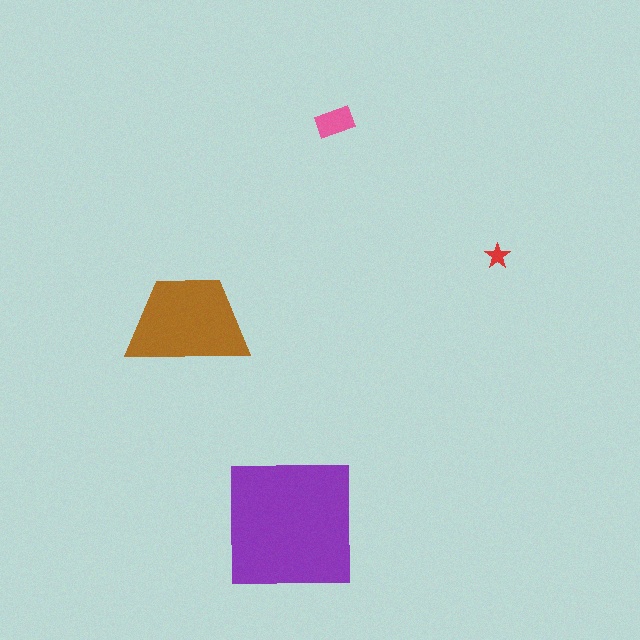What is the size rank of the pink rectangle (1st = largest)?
3rd.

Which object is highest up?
The pink rectangle is topmost.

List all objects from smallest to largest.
The red star, the pink rectangle, the brown trapezoid, the purple square.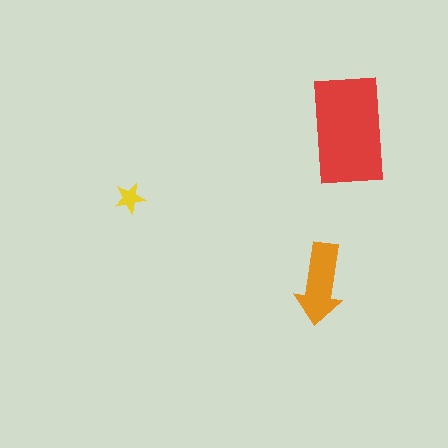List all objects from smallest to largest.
The yellow star, the orange arrow, the red rectangle.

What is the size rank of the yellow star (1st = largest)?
3rd.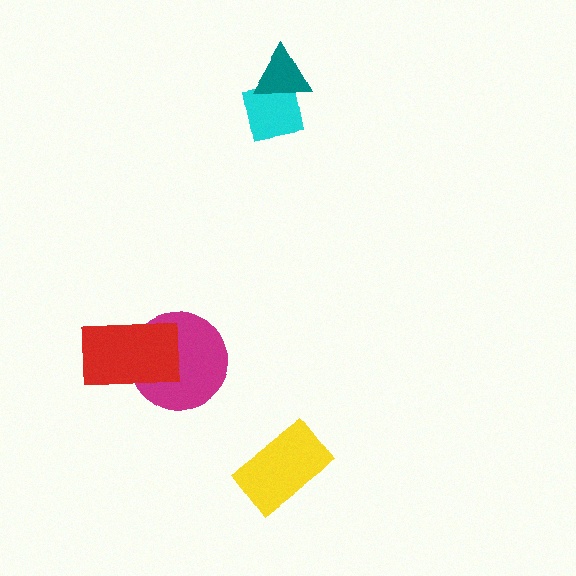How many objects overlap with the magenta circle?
1 object overlaps with the magenta circle.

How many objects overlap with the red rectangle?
1 object overlaps with the red rectangle.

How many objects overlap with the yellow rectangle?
0 objects overlap with the yellow rectangle.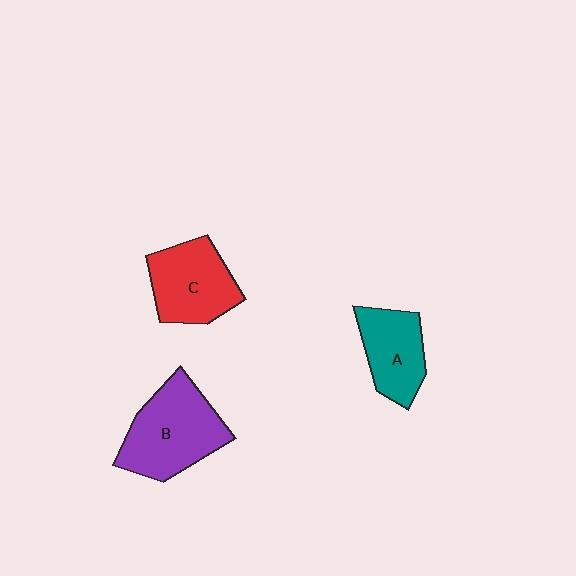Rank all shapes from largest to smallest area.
From largest to smallest: B (purple), C (red), A (teal).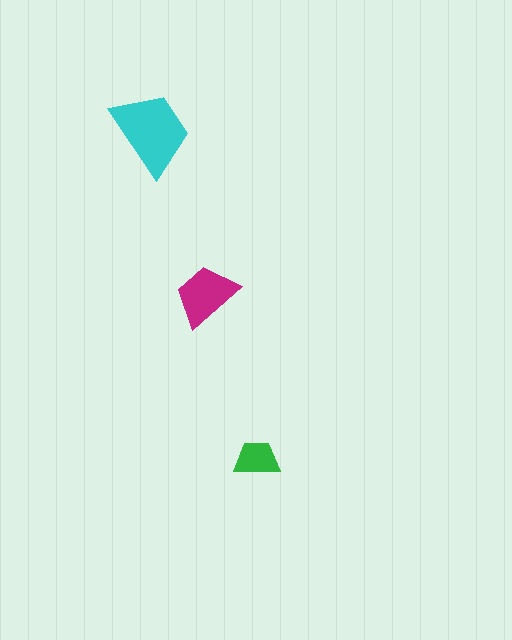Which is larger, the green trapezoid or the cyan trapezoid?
The cyan one.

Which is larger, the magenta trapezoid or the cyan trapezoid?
The cyan one.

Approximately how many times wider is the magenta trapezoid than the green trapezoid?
About 1.5 times wider.